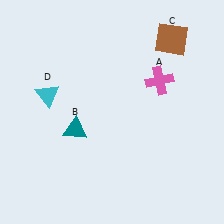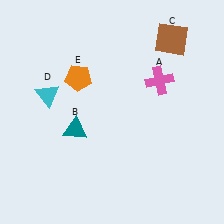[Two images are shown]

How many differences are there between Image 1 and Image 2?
There is 1 difference between the two images.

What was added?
An orange pentagon (E) was added in Image 2.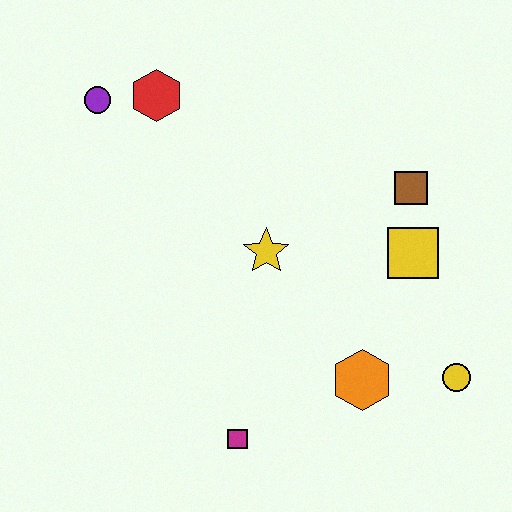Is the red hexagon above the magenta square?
Yes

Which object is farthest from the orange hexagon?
The purple circle is farthest from the orange hexagon.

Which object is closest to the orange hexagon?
The yellow circle is closest to the orange hexagon.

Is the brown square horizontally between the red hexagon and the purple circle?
No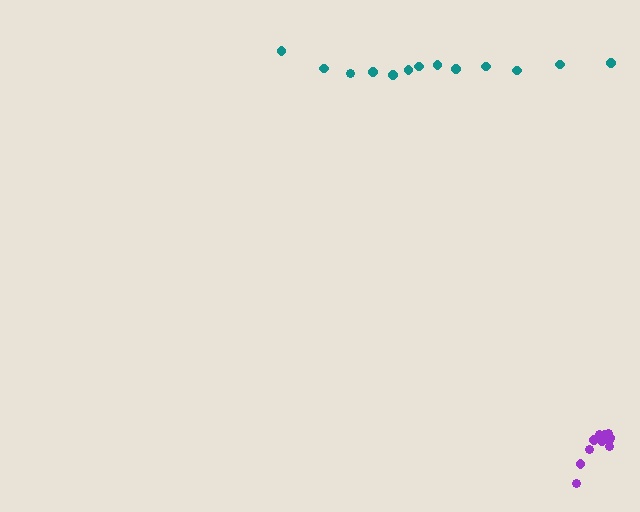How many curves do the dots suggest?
There are 2 distinct paths.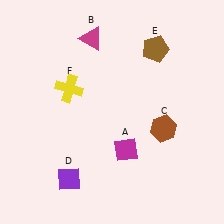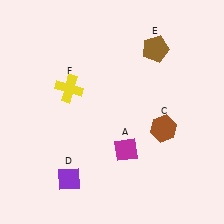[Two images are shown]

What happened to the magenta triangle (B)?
The magenta triangle (B) was removed in Image 2. It was in the top-left area of Image 1.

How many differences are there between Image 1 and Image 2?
There is 1 difference between the two images.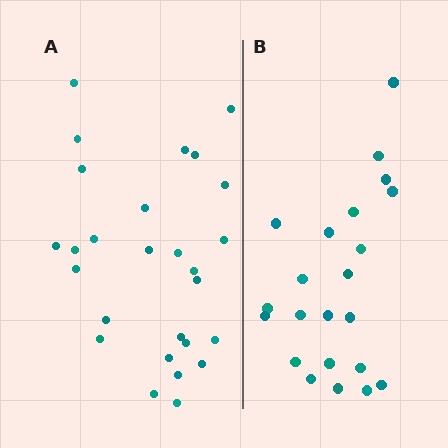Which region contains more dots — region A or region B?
Region A (the left region) has more dots.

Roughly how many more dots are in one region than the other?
Region A has about 5 more dots than region B.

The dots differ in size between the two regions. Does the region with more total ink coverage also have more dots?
No. Region B has more total ink coverage because its dots are larger, but region A actually contains more individual dots. Total area can be misleading — the number of items is what matters here.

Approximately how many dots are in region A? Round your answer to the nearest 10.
About 30 dots. (The exact count is 27, which rounds to 30.)